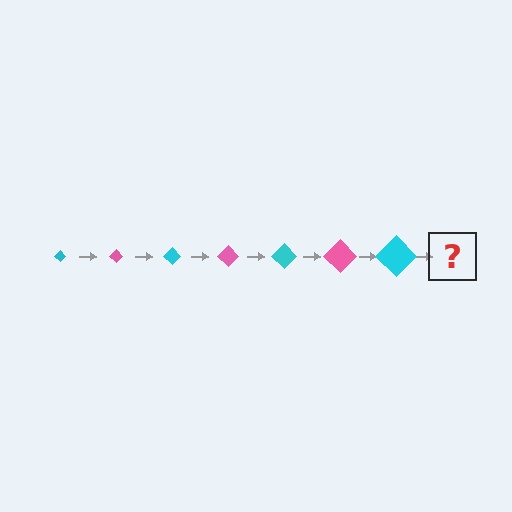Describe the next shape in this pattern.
It should be a pink diamond, larger than the previous one.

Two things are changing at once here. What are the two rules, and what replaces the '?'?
The two rules are that the diamond grows larger each step and the color cycles through cyan and pink. The '?' should be a pink diamond, larger than the previous one.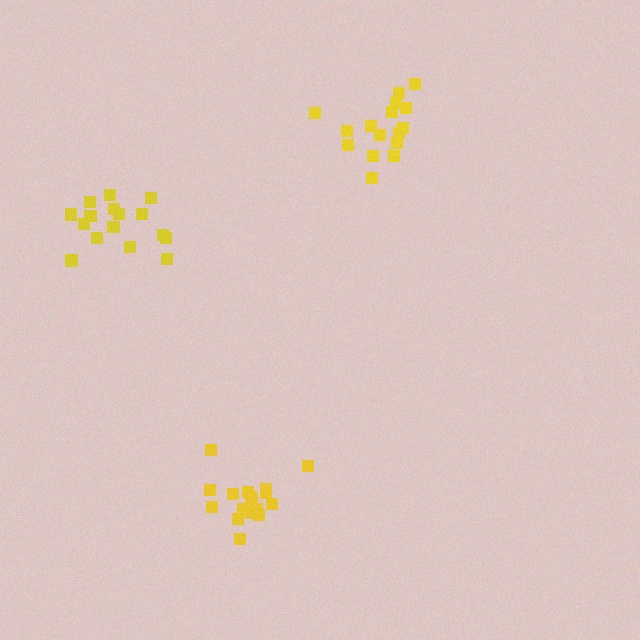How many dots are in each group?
Group 1: 16 dots, Group 2: 16 dots, Group 3: 18 dots (50 total).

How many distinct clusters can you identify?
There are 3 distinct clusters.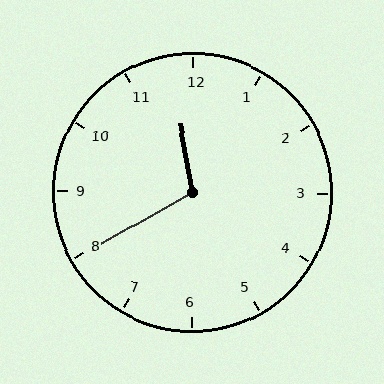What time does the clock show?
11:40.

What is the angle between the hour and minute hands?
Approximately 110 degrees.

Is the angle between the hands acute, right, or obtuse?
It is obtuse.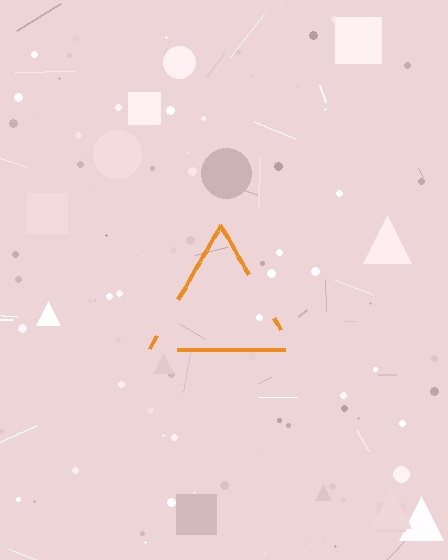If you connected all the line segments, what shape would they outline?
They would outline a triangle.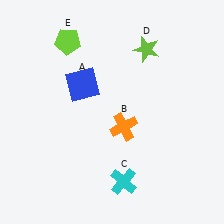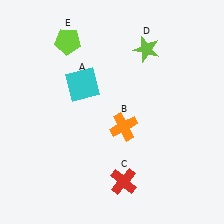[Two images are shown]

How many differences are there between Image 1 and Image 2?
There are 2 differences between the two images.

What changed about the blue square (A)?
In Image 1, A is blue. In Image 2, it changed to cyan.